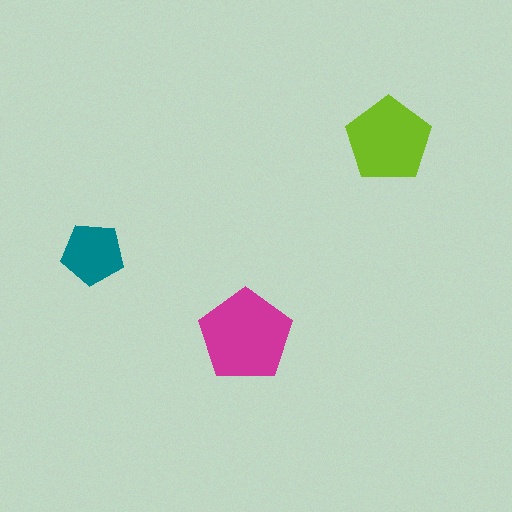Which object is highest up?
The lime pentagon is topmost.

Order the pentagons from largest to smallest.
the magenta one, the lime one, the teal one.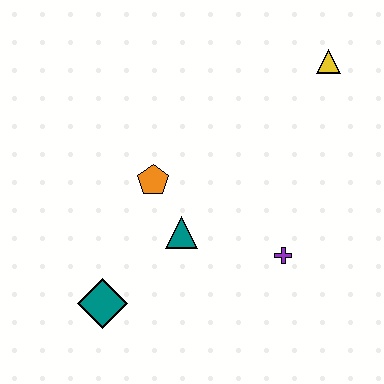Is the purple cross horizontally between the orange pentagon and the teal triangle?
No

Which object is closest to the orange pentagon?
The teal triangle is closest to the orange pentagon.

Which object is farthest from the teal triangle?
The yellow triangle is farthest from the teal triangle.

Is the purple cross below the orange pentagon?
Yes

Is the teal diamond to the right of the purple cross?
No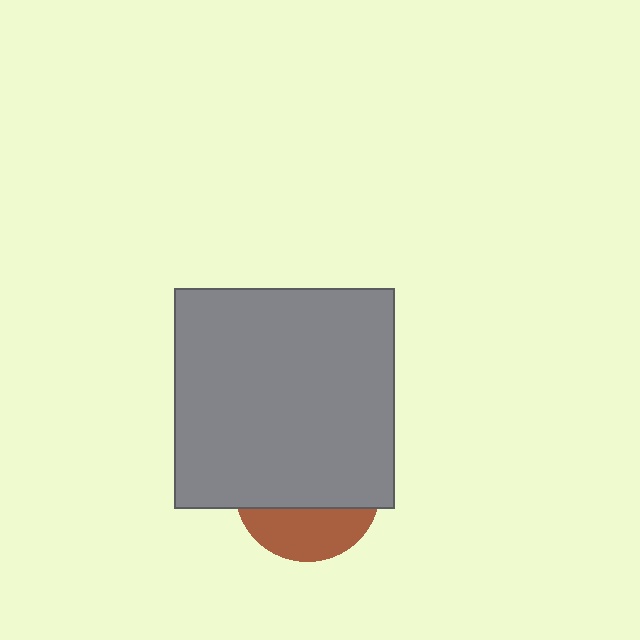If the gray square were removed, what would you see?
You would see the complete brown circle.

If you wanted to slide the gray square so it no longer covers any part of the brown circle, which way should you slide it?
Slide it up — that is the most direct way to separate the two shapes.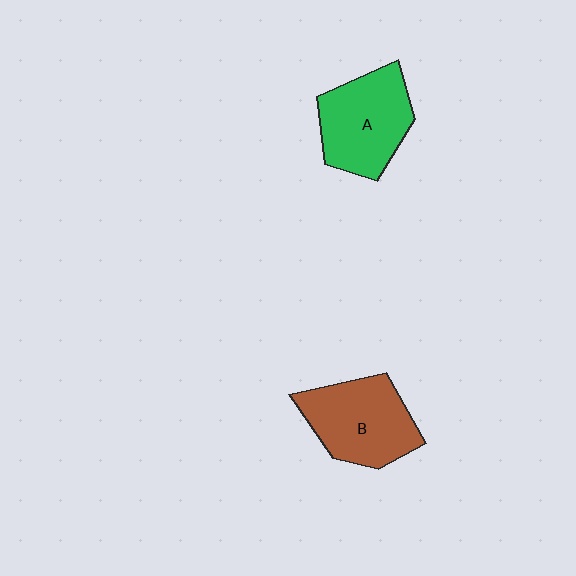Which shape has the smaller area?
Shape A (green).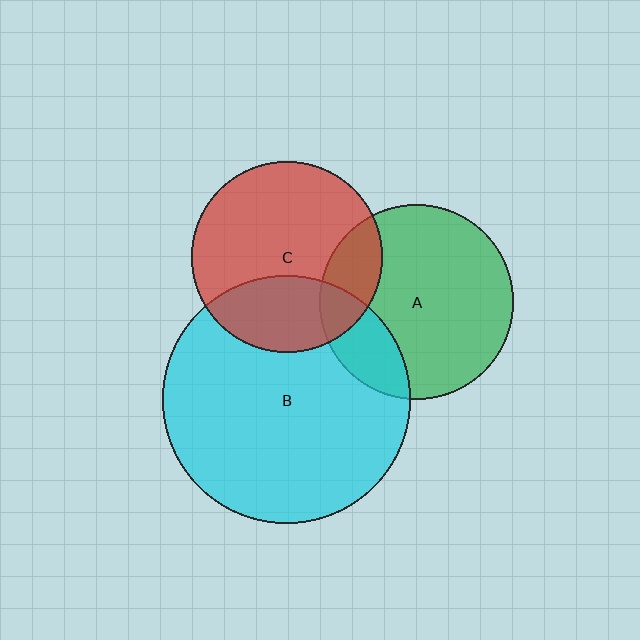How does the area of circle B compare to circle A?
Approximately 1.6 times.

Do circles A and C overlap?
Yes.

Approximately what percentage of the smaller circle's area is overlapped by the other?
Approximately 20%.